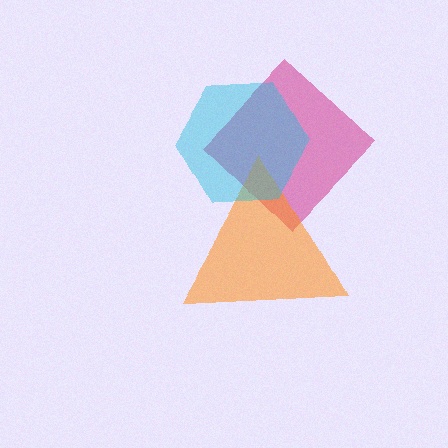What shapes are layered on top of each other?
The layered shapes are: a magenta diamond, an orange triangle, a cyan hexagon.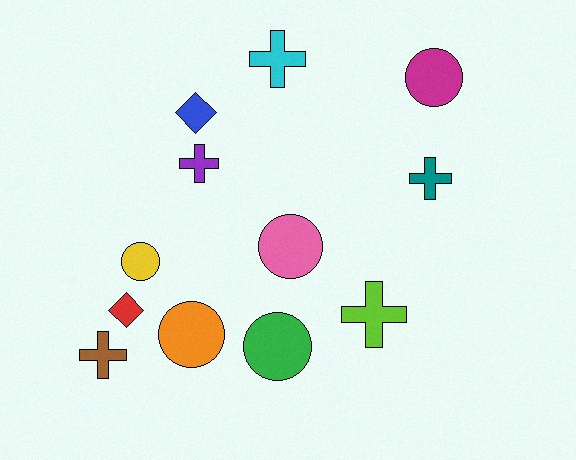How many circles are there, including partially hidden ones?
There are 5 circles.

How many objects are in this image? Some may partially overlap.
There are 12 objects.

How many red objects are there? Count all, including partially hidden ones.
There is 1 red object.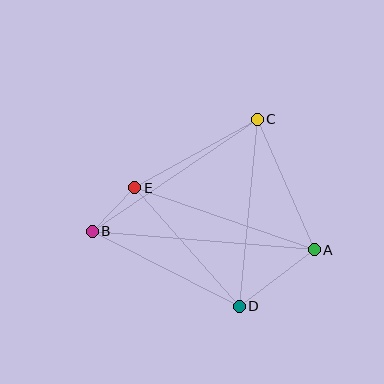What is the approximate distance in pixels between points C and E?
The distance between C and E is approximately 140 pixels.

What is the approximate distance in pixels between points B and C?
The distance between B and C is approximately 200 pixels.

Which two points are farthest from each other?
Points A and B are farthest from each other.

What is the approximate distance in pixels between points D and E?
The distance between D and E is approximately 158 pixels.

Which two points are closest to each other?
Points B and E are closest to each other.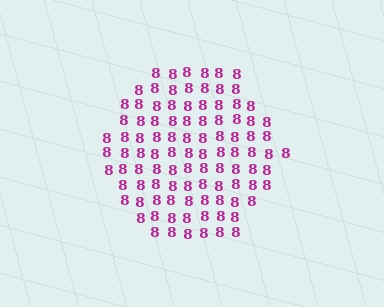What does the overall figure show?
The overall figure shows a hexagon.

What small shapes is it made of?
It is made of small digit 8's.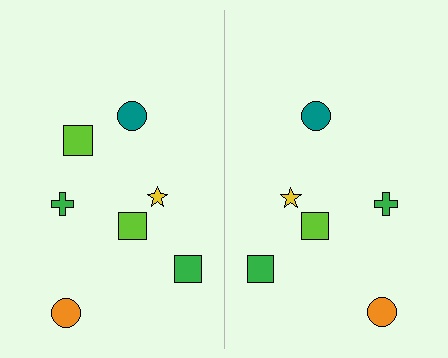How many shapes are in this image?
There are 13 shapes in this image.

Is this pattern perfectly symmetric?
No, the pattern is not perfectly symmetric. A lime square is missing from the right side.